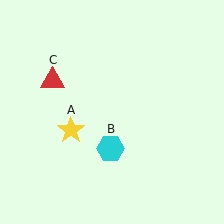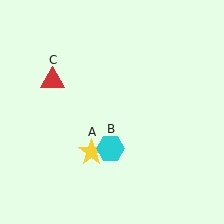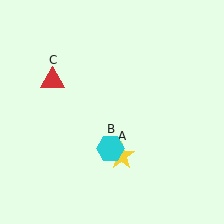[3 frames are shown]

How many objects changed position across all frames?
1 object changed position: yellow star (object A).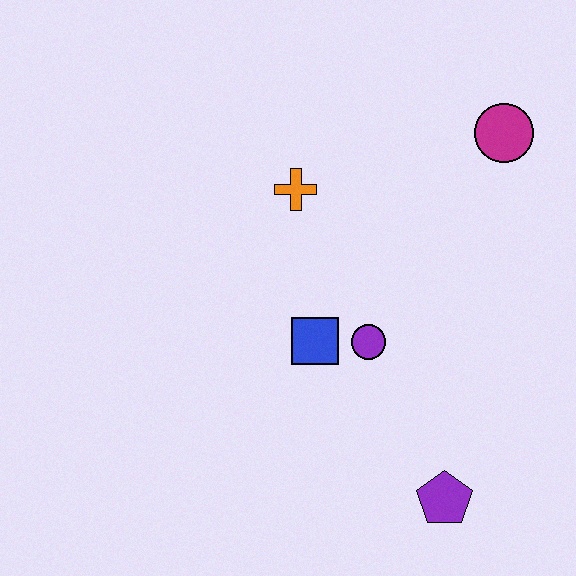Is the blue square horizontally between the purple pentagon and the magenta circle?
No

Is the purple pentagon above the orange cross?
No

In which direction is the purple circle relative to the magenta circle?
The purple circle is below the magenta circle.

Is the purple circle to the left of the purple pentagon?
Yes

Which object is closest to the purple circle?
The blue square is closest to the purple circle.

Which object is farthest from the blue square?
The magenta circle is farthest from the blue square.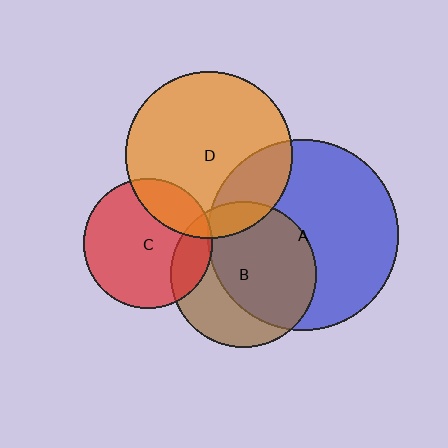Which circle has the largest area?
Circle A (blue).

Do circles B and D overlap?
Yes.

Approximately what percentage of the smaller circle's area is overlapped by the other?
Approximately 15%.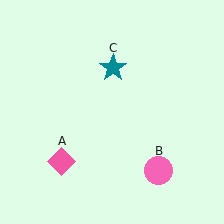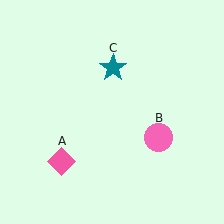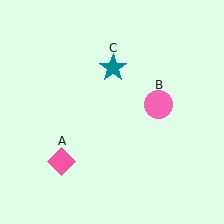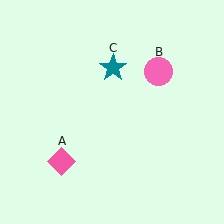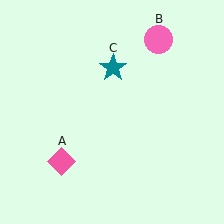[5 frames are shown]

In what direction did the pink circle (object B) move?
The pink circle (object B) moved up.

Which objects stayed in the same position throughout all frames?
Pink diamond (object A) and teal star (object C) remained stationary.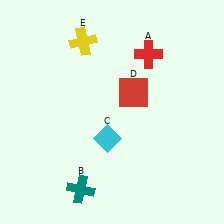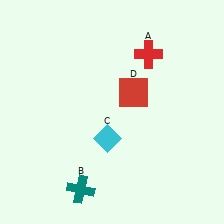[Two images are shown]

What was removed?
The yellow cross (E) was removed in Image 2.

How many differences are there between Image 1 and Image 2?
There is 1 difference between the two images.